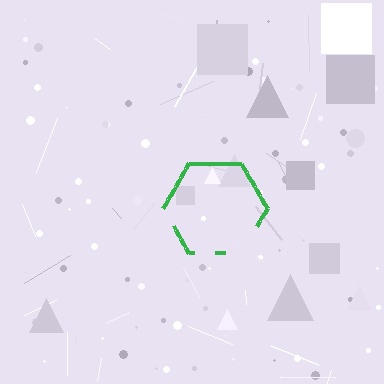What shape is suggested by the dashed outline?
The dashed outline suggests a hexagon.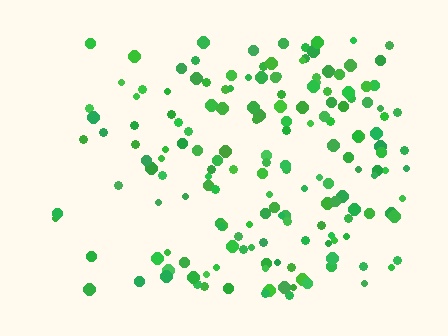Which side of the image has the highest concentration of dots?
The right.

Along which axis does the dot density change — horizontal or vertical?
Horizontal.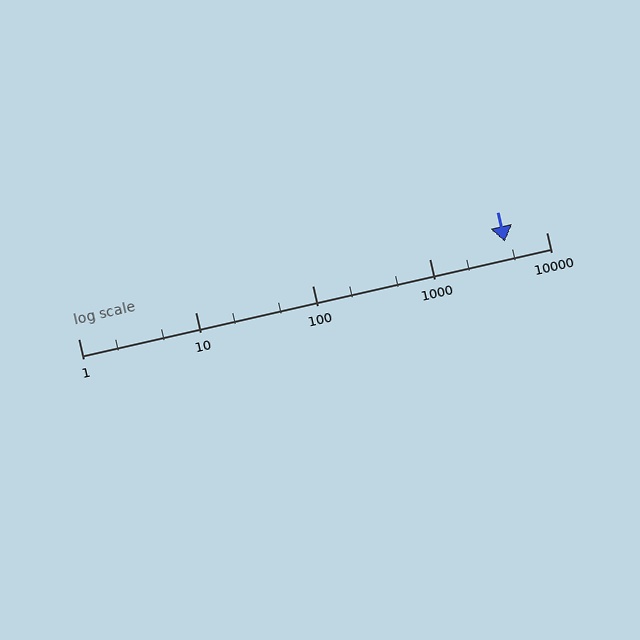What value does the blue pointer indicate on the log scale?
The pointer indicates approximately 4400.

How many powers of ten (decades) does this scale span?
The scale spans 4 decades, from 1 to 10000.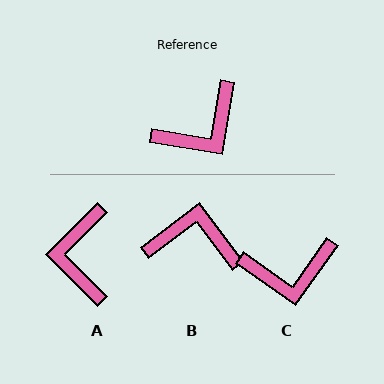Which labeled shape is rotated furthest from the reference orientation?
B, about 136 degrees away.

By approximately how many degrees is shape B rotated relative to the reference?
Approximately 136 degrees counter-clockwise.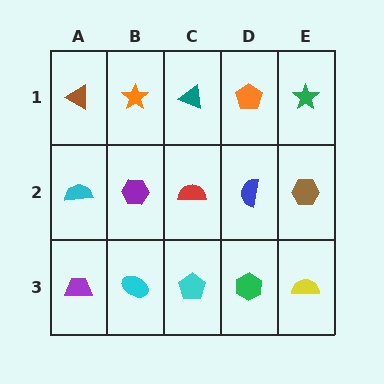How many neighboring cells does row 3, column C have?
3.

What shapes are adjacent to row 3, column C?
A red semicircle (row 2, column C), a cyan ellipse (row 3, column B), a green hexagon (row 3, column D).